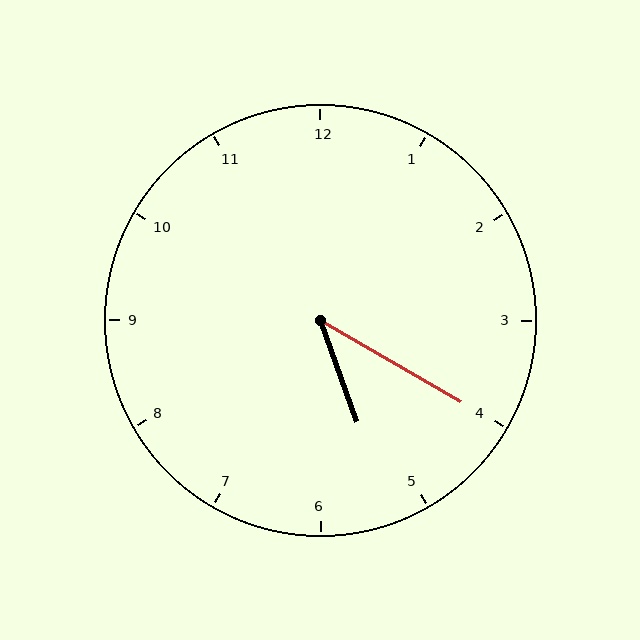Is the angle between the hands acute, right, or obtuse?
It is acute.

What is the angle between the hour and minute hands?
Approximately 40 degrees.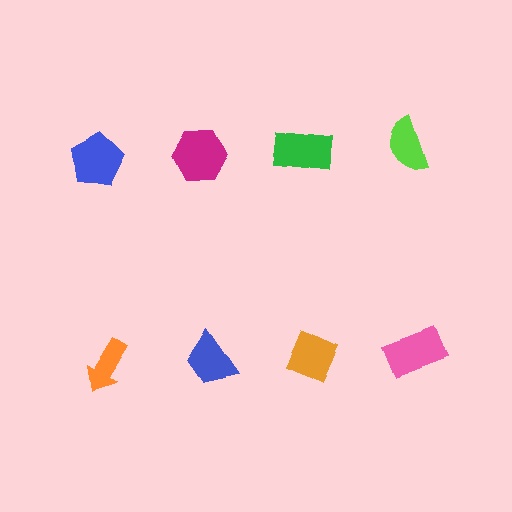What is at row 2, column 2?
A blue trapezoid.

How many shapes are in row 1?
4 shapes.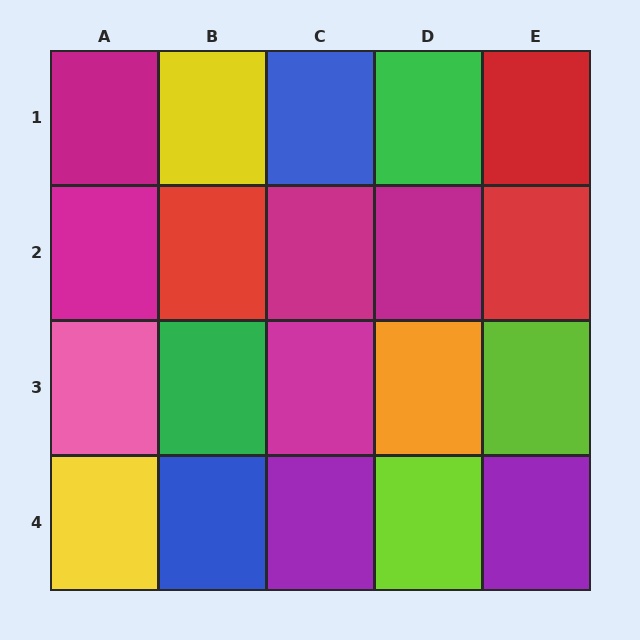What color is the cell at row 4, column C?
Purple.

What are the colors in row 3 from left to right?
Pink, green, magenta, orange, lime.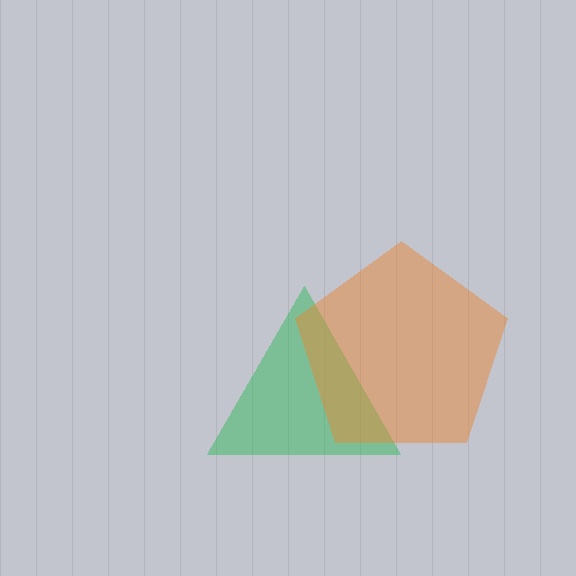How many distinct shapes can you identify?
There are 2 distinct shapes: a green triangle, an orange pentagon.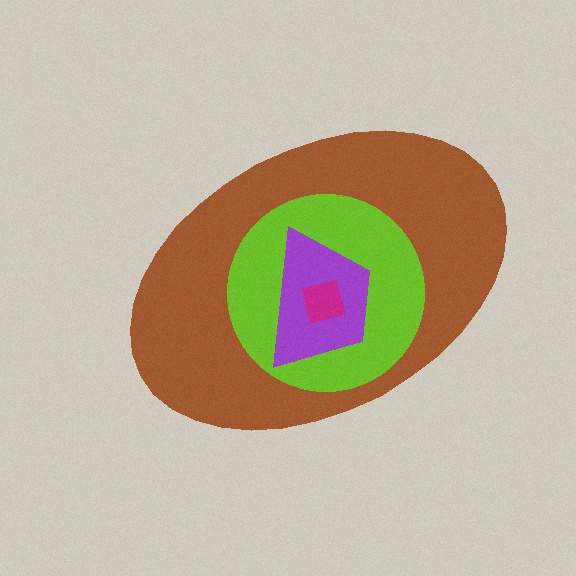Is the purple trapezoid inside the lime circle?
Yes.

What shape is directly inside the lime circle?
The purple trapezoid.